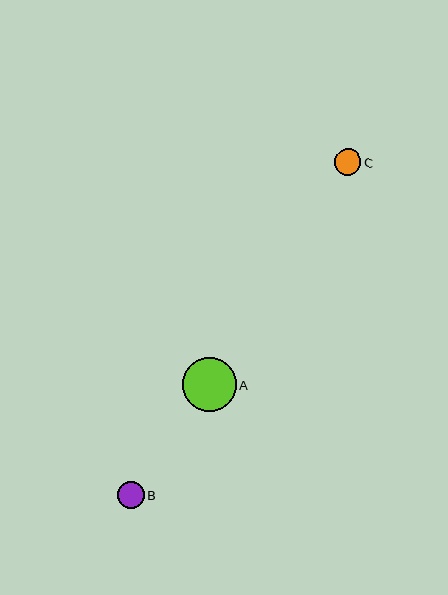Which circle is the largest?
Circle A is the largest with a size of approximately 54 pixels.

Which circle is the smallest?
Circle C is the smallest with a size of approximately 26 pixels.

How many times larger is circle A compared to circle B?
Circle A is approximately 2.0 times the size of circle B.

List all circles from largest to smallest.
From largest to smallest: A, B, C.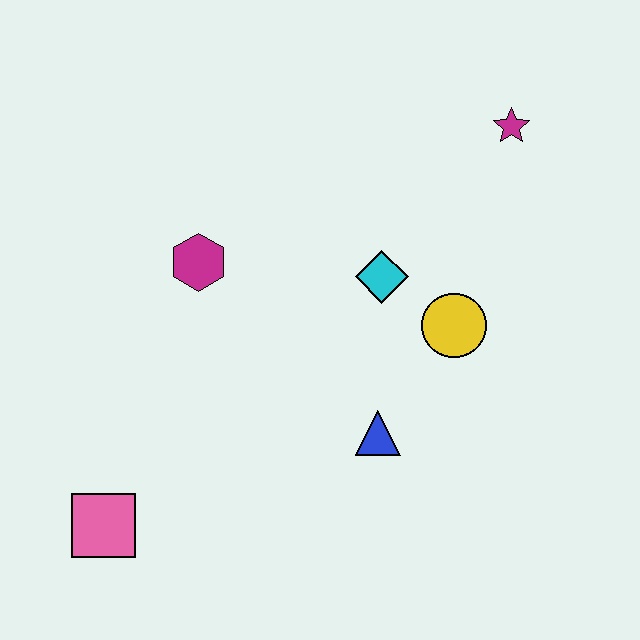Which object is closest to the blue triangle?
The yellow circle is closest to the blue triangle.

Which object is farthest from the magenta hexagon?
The magenta star is farthest from the magenta hexagon.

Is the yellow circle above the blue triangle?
Yes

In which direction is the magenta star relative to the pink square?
The magenta star is to the right of the pink square.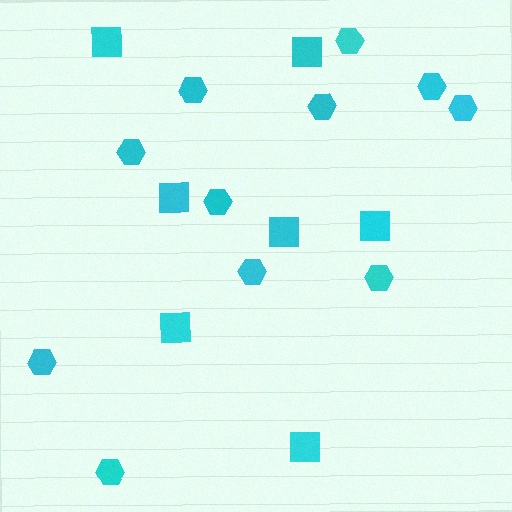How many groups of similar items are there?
There are 2 groups: one group of squares (7) and one group of hexagons (11).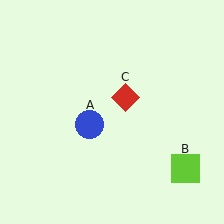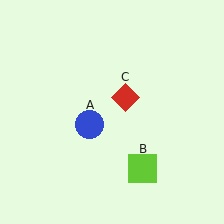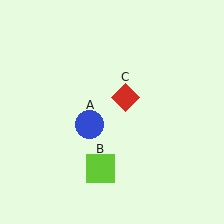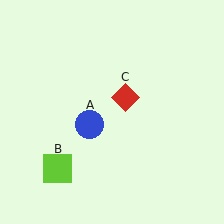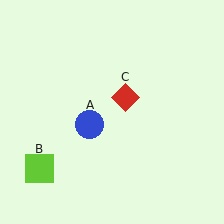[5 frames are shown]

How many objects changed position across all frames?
1 object changed position: lime square (object B).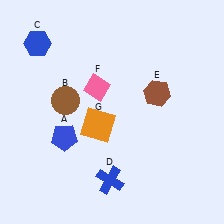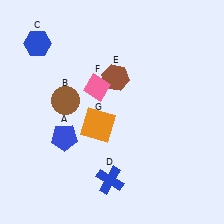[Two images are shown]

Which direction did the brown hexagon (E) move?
The brown hexagon (E) moved left.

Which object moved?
The brown hexagon (E) moved left.